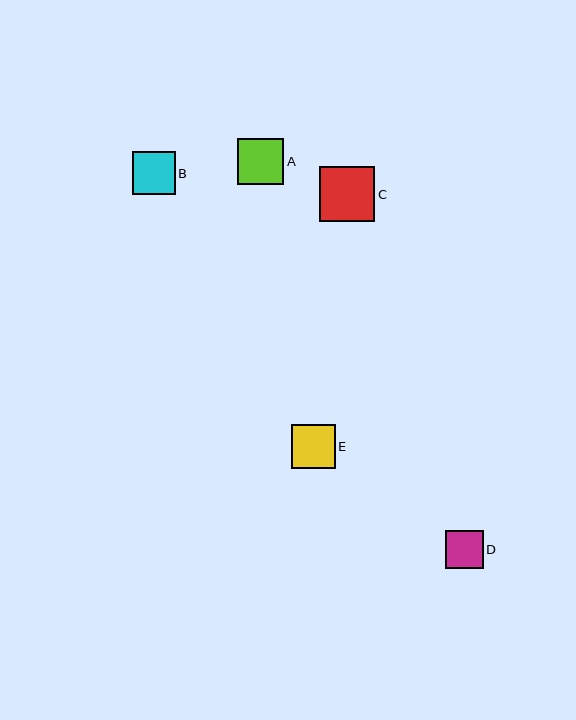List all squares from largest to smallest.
From largest to smallest: C, A, E, B, D.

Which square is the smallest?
Square D is the smallest with a size of approximately 38 pixels.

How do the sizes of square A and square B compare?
Square A and square B are approximately the same size.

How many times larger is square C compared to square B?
Square C is approximately 1.3 times the size of square B.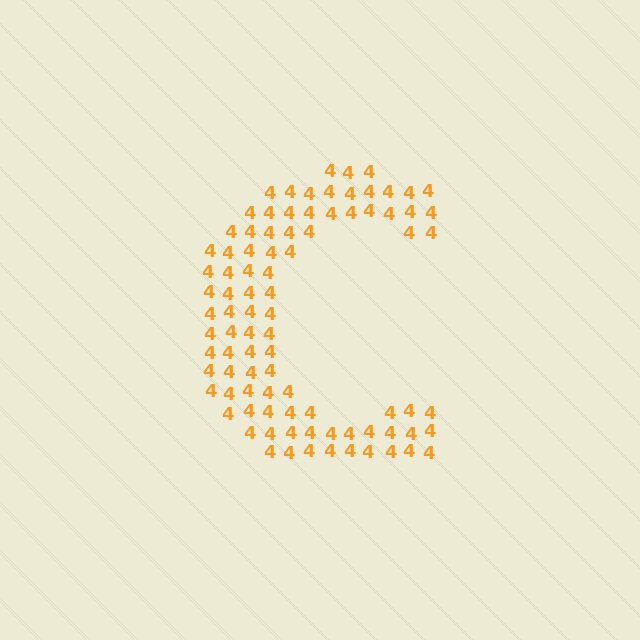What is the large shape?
The large shape is the letter C.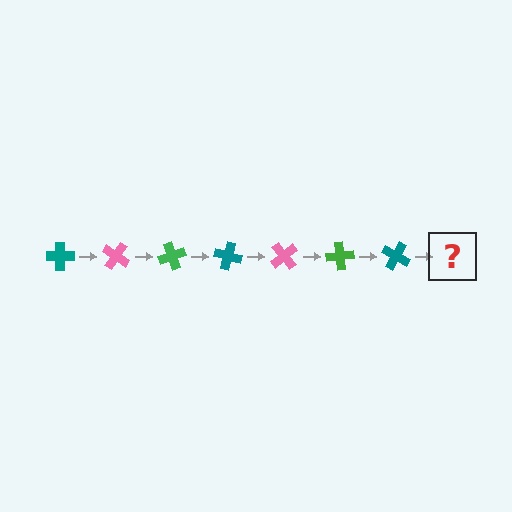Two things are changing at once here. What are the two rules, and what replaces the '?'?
The two rules are that it rotates 35 degrees each step and the color cycles through teal, pink, and green. The '?' should be a pink cross, rotated 245 degrees from the start.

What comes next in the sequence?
The next element should be a pink cross, rotated 245 degrees from the start.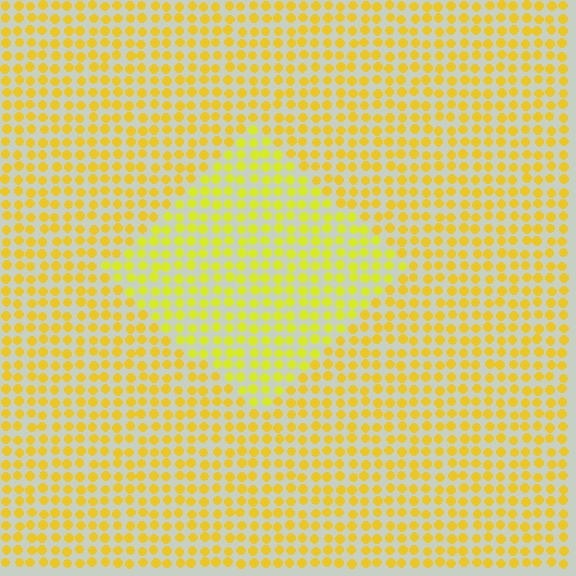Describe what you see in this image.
The image is filled with small yellow elements in a uniform arrangement. A diamond-shaped region is visible where the elements are tinted to a slightly different hue, forming a subtle color boundary.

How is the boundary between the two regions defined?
The boundary is defined purely by a slight shift in hue (about 18 degrees). Spacing, size, and orientation are identical on both sides.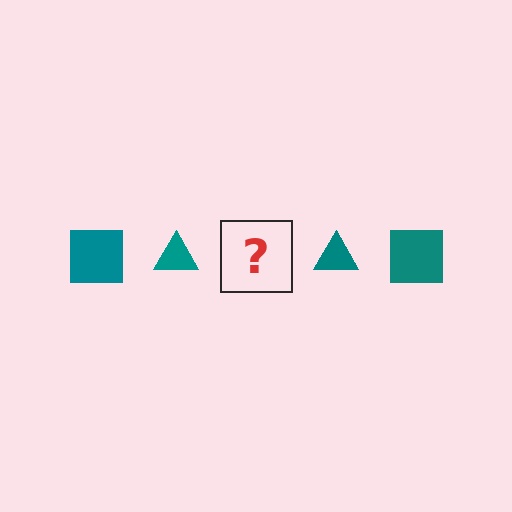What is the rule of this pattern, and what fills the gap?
The rule is that the pattern cycles through square, triangle shapes in teal. The gap should be filled with a teal square.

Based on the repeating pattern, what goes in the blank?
The blank should be a teal square.